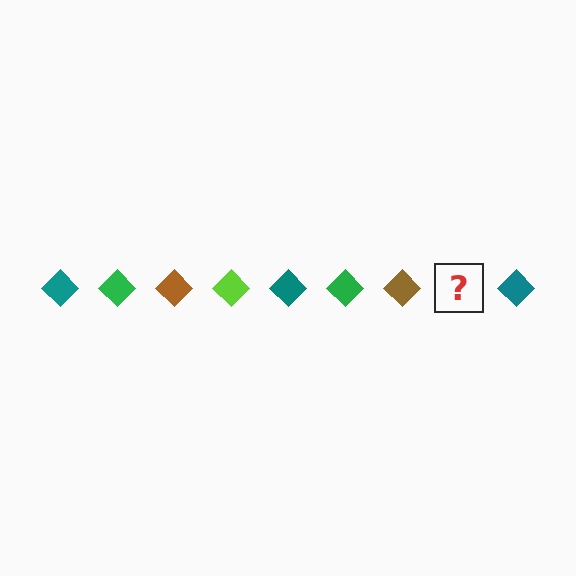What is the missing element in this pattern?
The missing element is a lime diamond.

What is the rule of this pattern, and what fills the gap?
The rule is that the pattern cycles through teal, green, brown, lime diamonds. The gap should be filled with a lime diamond.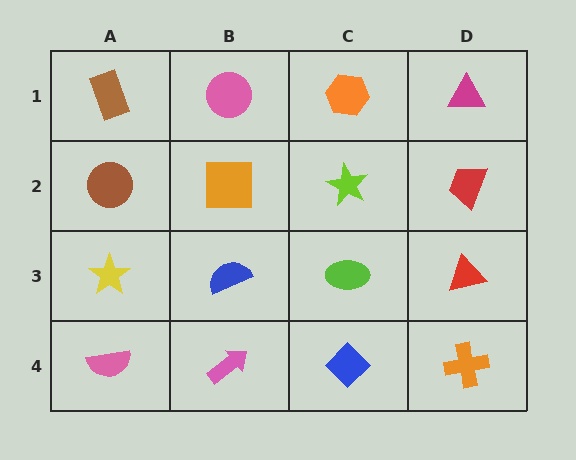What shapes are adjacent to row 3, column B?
An orange square (row 2, column B), a pink arrow (row 4, column B), a yellow star (row 3, column A), a lime ellipse (row 3, column C).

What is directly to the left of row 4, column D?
A blue diamond.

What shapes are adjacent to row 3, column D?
A red trapezoid (row 2, column D), an orange cross (row 4, column D), a lime ellipse (row 3, column C).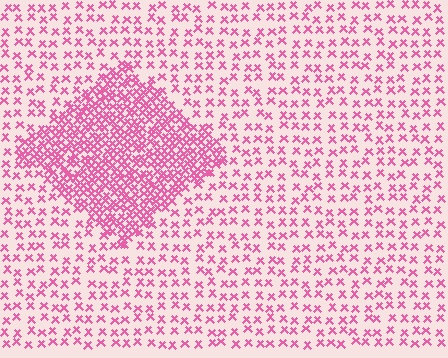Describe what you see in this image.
The image contains small pink elements arranged at two different densities. A diamond-shaped region is visible where the elements are more densely packed than the surrounding area.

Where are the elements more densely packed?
The elements are more densely packed inside the diamond boundary.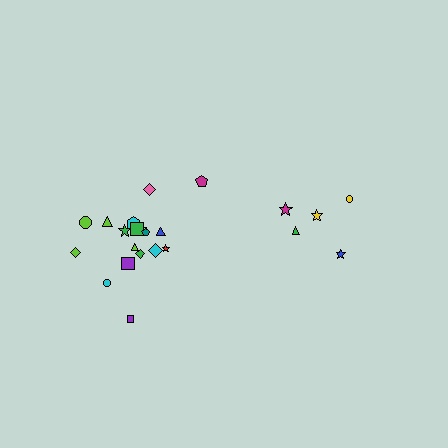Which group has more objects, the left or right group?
The left group.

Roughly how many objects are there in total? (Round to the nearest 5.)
Roughly 25 objects in total.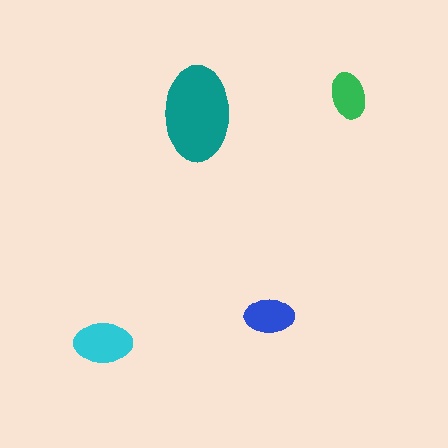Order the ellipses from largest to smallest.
the teal one, the cyan one, the blue one, the green one.